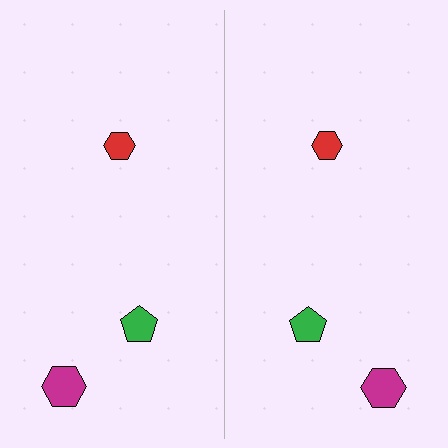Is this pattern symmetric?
Yes, this pattern has bilateral (reflection) symmetry.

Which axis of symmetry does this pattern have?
The pattern has a vertical axis of symmetry running through the center of the image.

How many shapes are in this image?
There are 6 shapes in this image.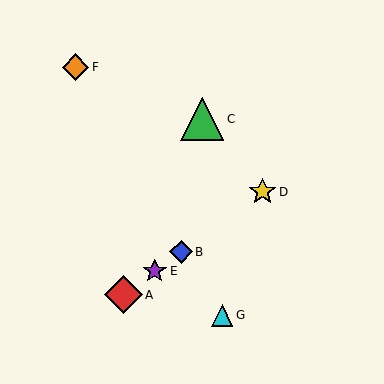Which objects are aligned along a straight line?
Objects A, B, D, E are aligned along a straight line.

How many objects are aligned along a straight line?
4 objects (A, B, D, E) are aligned along a straight line.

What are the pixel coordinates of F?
Object F is at (76, 67).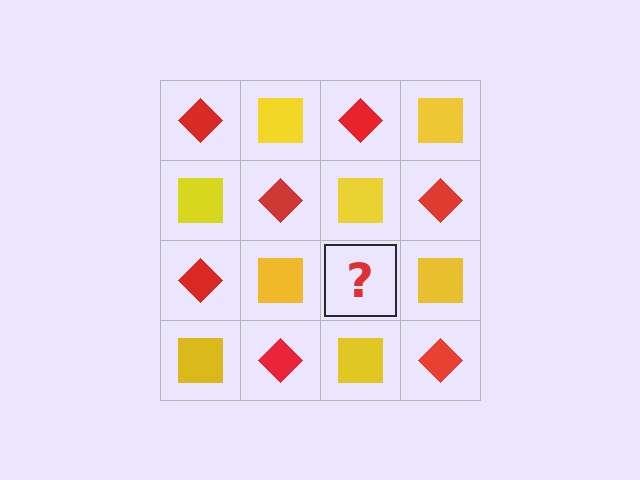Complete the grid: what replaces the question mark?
The question mark should be replaced with a red diamond.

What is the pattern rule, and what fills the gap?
The rule is that it alternates red diamond and yellow square in a checkerboard pattern. The gap should be filled with a red diamond.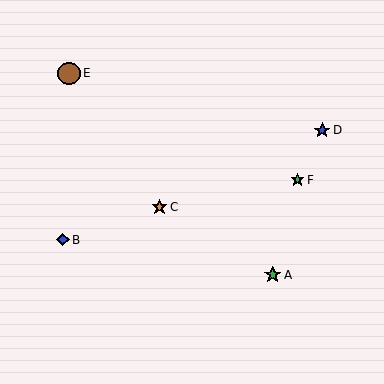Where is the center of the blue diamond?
The center of the blue diamond is at (63, 240).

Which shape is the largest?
The brown circle (labeled E) is the largest.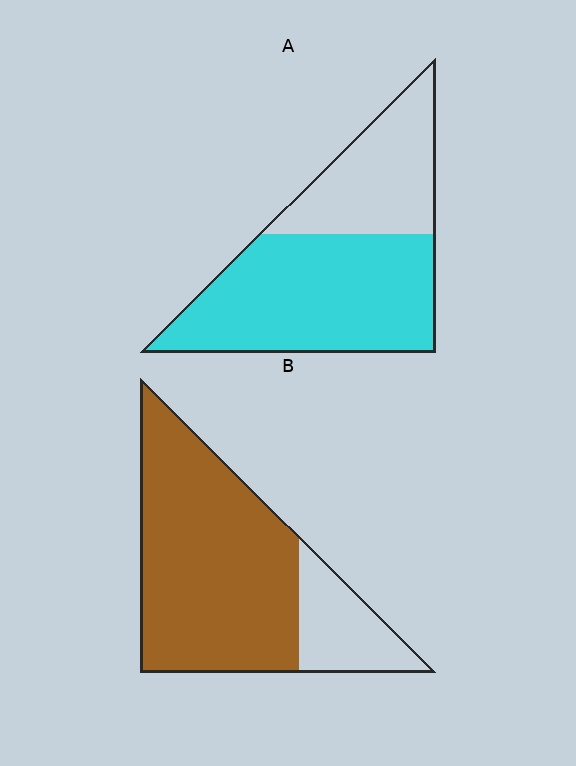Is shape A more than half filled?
Yes.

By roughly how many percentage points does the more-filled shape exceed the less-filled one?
By roughly 15 percentage points (B over A).